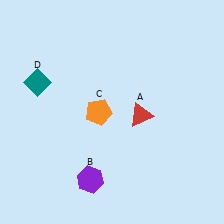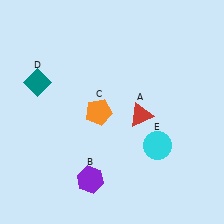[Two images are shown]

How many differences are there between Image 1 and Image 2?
There is 1 difference between the two images.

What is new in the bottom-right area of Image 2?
A cyan circle (E) was added in the bottom-right area of Image 2.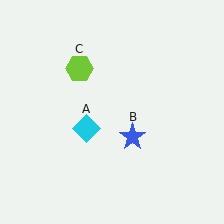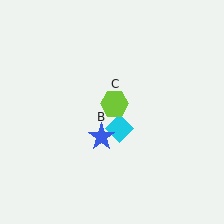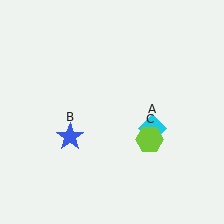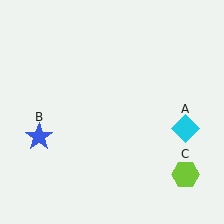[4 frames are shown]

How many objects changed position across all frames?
3 objects changed position: cyan diamond (object A), blue star (object B), lime hexagon (object C).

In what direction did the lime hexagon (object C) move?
The lime hexagon (object C) moved down and to the right.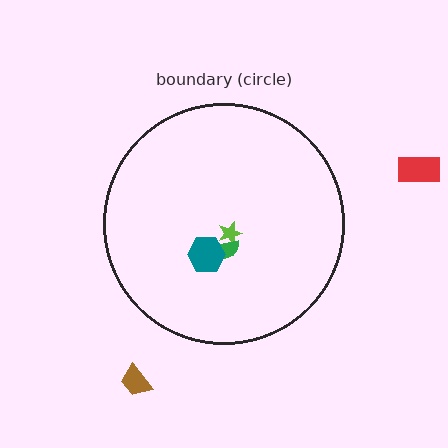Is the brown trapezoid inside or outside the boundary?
Outside.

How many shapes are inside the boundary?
3 inside, 2 outside.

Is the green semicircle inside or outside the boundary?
Inside.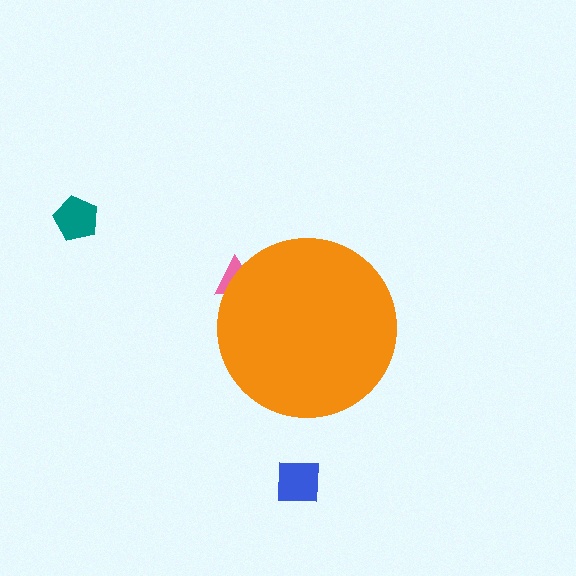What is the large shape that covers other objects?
An orange circle.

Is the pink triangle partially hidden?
Yes, the pink triangle is partially hidden behind the orange circle.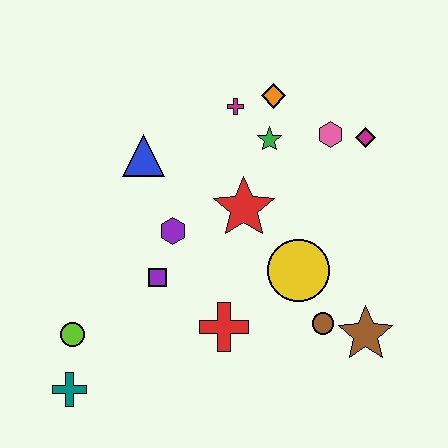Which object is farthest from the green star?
The teal cross is farthest from the green star.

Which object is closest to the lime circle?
The teal cross is closest to the lime circle.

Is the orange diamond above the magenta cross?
Yes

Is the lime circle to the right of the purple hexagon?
No